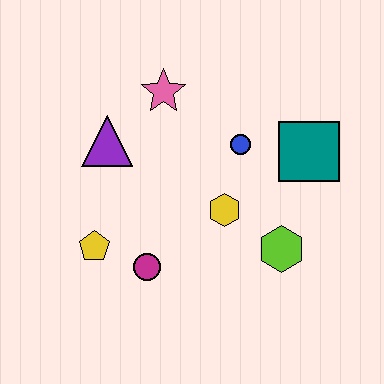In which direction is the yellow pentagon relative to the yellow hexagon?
The yellow pentagon is to the left of the yellow hexagon.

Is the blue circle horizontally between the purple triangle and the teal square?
Yes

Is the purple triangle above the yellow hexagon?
Yes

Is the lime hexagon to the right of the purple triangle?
Yes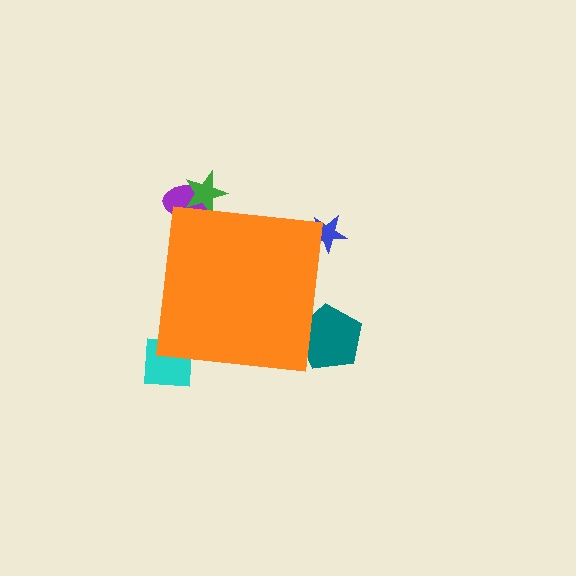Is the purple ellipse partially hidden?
Yes, the purple ellipse is partially hidden behind the orange square.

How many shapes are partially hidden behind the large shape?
5 shapes are partially hidden.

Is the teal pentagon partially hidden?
Yes, the teal pentagon is partially hidden behind the orange square.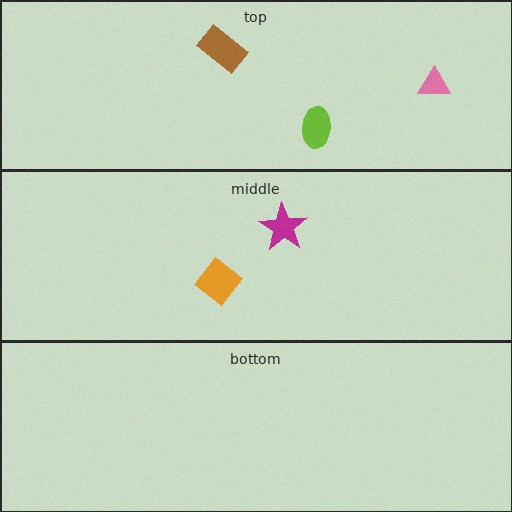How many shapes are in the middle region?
2.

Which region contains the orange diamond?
The middle region.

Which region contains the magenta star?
The middle region.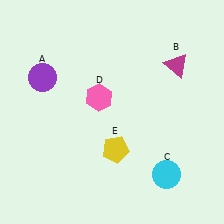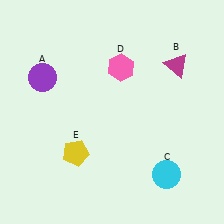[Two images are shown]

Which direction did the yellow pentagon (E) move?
The yellow pentagon (E) moved left.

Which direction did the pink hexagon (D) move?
The pink hexagon (D) moved up.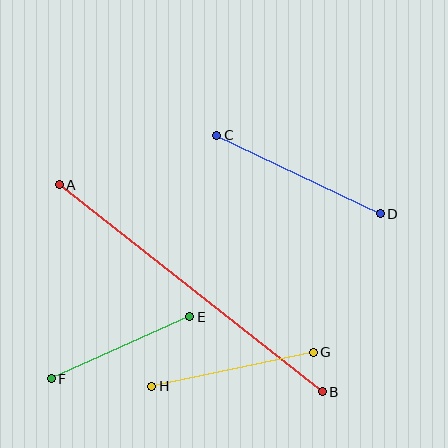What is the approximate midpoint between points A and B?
The midpoint is at approximately (191, 288) pixels.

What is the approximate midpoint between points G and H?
The midpoint is at approximately (233, 369) pixels.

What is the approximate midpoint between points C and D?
The midpoint is at approximately (299, 174) pixels.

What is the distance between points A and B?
The distance is approximately 335 pixels.